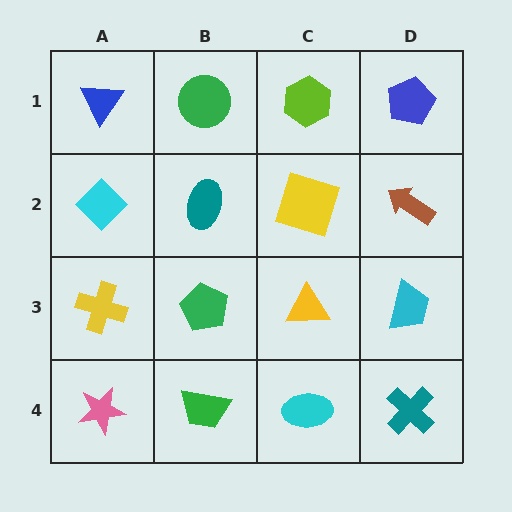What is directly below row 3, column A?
A pink star.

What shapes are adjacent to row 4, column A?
A yellow cross (row 3, column A), a green trapezoid (row 4, column B).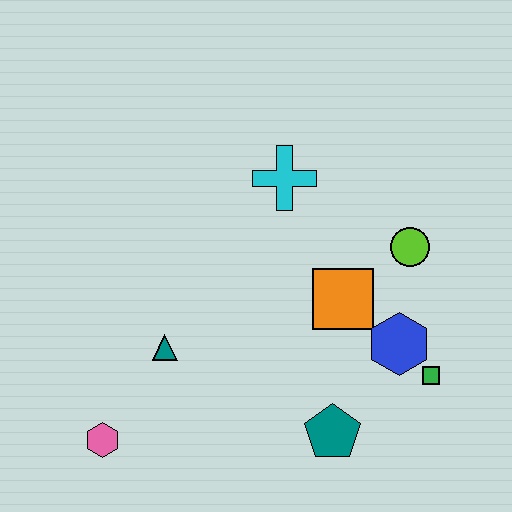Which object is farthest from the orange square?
The pink hexagon is farthest from the orange square.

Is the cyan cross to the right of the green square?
No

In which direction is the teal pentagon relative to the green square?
The teal pentagon is to the left of the green square.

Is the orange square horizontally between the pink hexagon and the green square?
Yes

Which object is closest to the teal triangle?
The pink hexagon is closest to the teal triangle.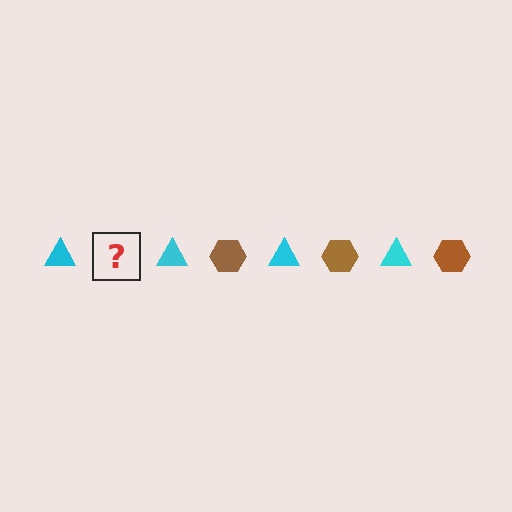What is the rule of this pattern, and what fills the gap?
The rule is that the pattern alternates between cyan triangle and brown hexagon. The gap should be filled with a brown hexagon.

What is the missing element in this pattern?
The missing element is a brown hexagon.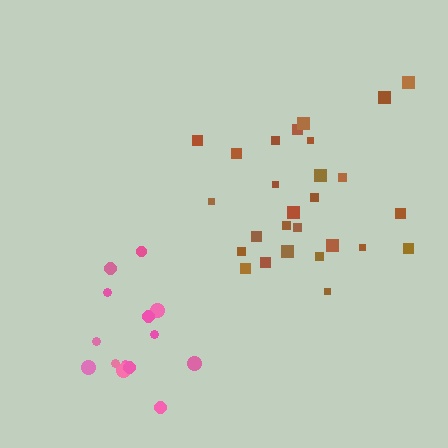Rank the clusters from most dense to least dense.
brown, pink.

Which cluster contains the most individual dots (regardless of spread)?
Brown (27).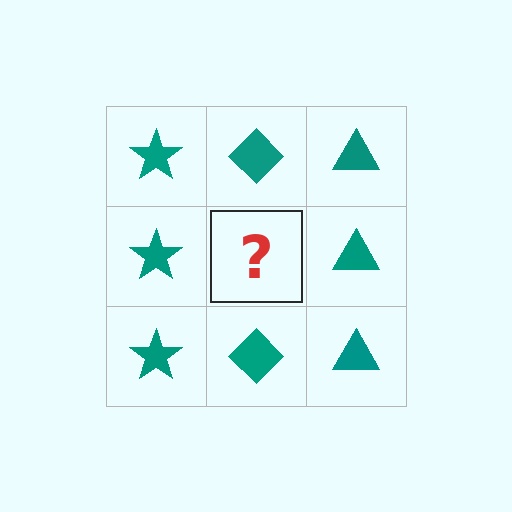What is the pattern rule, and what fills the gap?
The rule is that each column has a consistent shape. The gap should be filled with a teal diamond.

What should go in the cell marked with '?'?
The missing cell should contain a teal diamond.